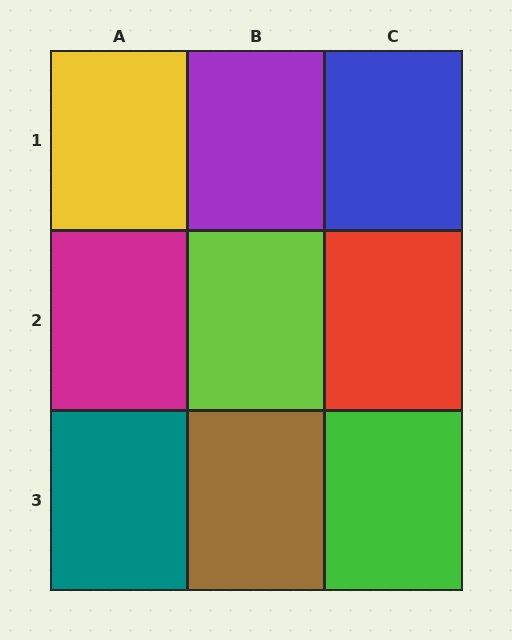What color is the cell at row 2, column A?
Magenta.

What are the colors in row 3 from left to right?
Teal, brown, green.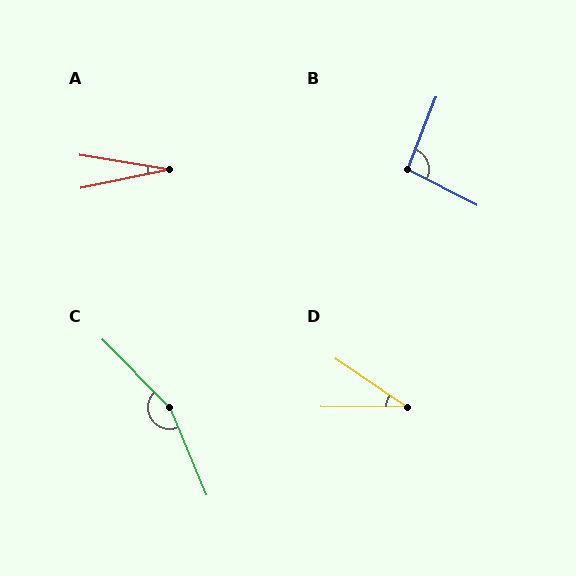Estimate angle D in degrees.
Approximately 34 degrees.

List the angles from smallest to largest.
A (21°), D (34°), B (95°), C (158°).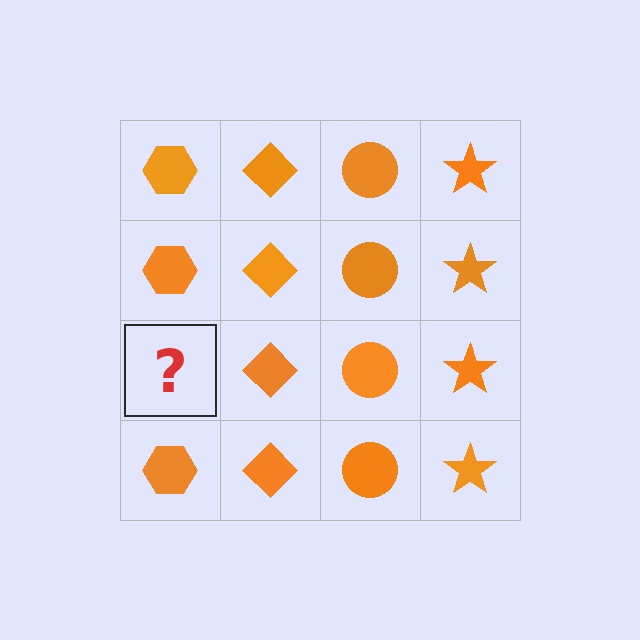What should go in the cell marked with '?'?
The missing cell should contain an orange hexagon.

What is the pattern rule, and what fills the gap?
The rule is that each column has a consistent shape. The gap should be filled with an orange hexagon.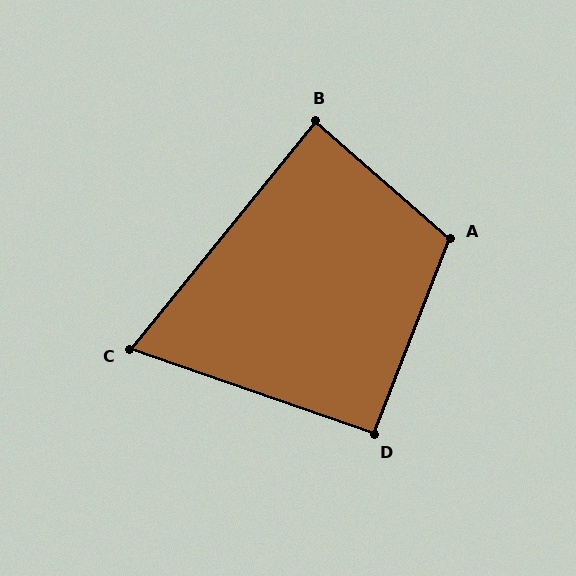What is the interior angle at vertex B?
Approximately 88 degrees (approximately right).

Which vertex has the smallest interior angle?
C, at approximately 70 degrees.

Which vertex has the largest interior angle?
A, at approximately 110 degrees.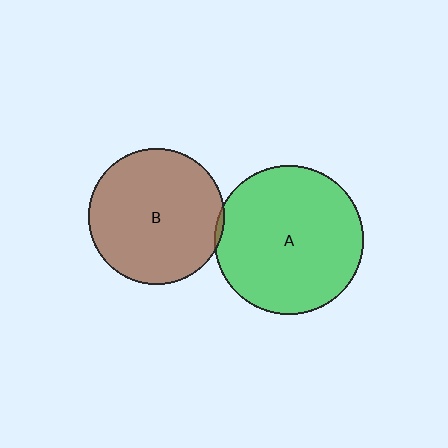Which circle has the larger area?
Circle A (green).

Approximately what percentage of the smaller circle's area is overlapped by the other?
Approximately 5%.